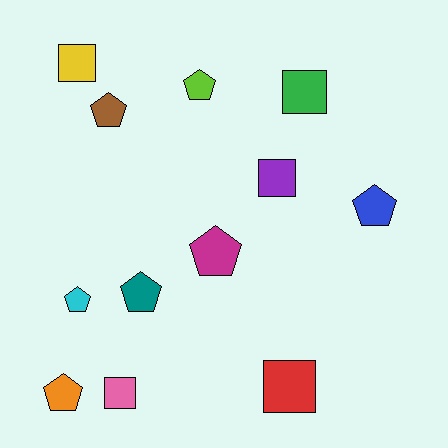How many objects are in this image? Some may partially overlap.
There are 12 objects.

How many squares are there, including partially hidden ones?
There are 5 squares.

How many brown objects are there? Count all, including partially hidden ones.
There is 1 brown object.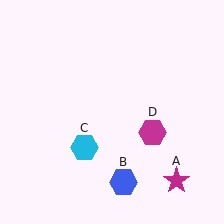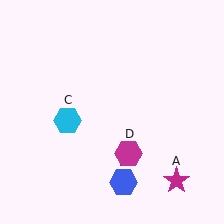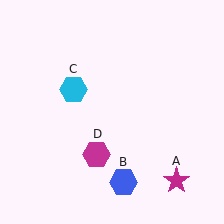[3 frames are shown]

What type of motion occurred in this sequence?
The cyan hexagon (object C), magenta hexagon (object D) rotated clockwise around the center of the scene.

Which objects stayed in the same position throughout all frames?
Magenta star (object A) and blue hexagon (object B) remained stationary.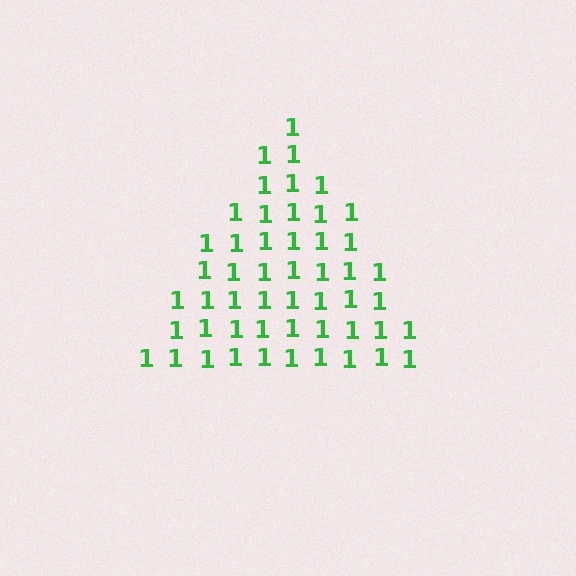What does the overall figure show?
The overall figure shows a triangle.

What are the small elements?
The small elements are digit 1's.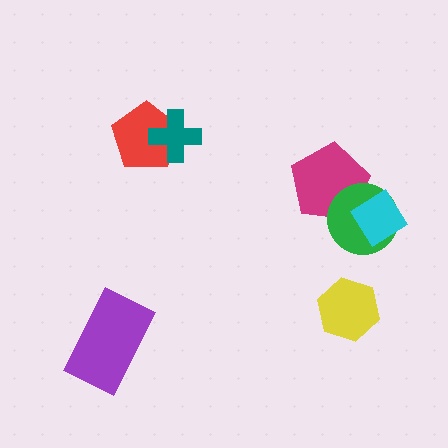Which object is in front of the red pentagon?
The teal cross is in front of the red pentagon.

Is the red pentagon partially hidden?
Yes, it is partially covered by another shape.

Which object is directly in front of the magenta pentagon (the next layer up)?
The green circle is directly in front of the magenta pentagon.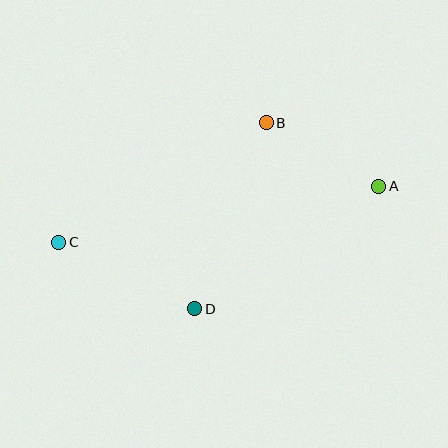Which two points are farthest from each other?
Points A and C are farthest from each other.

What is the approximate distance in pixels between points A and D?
The distance between A and D is approximately 221 pixels.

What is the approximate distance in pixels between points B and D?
The distance between B and D is approximately 199 pixels.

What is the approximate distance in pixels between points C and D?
The distance between C and D is approximately 151 pixels.